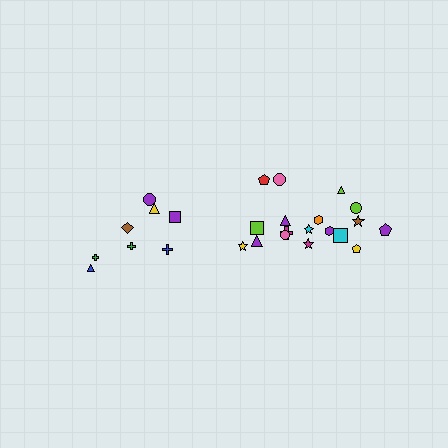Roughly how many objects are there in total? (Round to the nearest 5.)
Roughly 25 objects in total.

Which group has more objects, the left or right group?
The right group.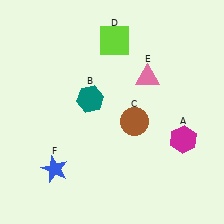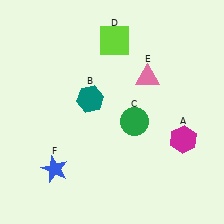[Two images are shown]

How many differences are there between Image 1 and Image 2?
There is 1 difference between the two images.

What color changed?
The circle (C) changed from brown in Image 1 to green in Image 2.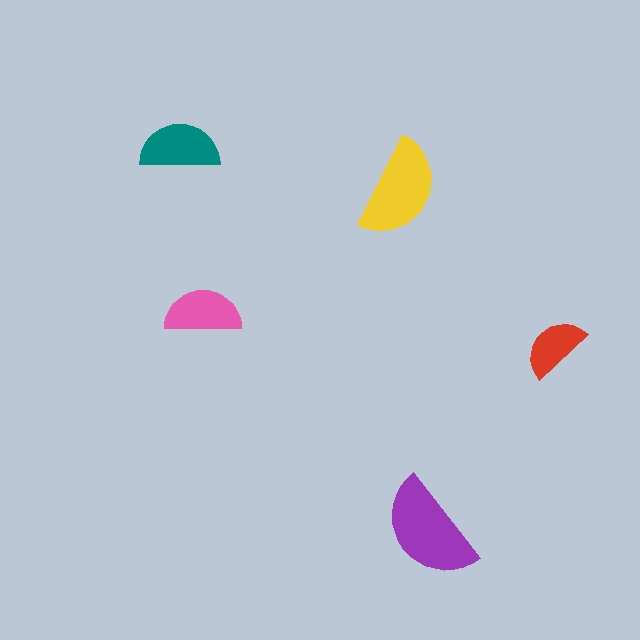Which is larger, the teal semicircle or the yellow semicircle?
The yellow one.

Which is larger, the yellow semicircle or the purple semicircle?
The purple one.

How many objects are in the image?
There are 5 objects in the image.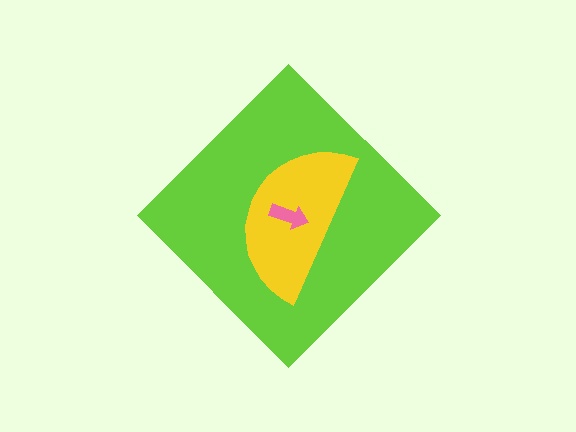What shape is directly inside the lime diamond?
The yellow semicircle.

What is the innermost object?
The pink arrow.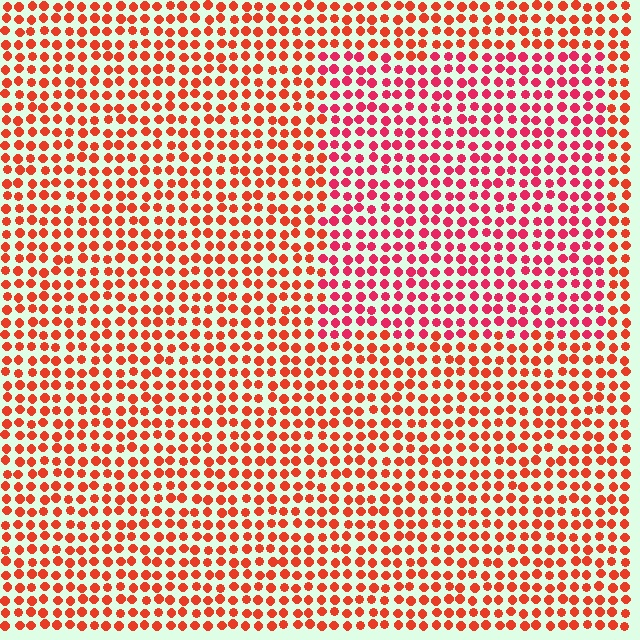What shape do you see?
I see a rectangle.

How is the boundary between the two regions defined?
The boundary is defined purely by a slight shift in hue (about 26 degrees). Spacing, size, and orientation are identical on both sides.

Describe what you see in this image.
The image is filled with small red elements in a uniform arrangement. A rectangle-shaped region is visible where the elements are tinted to a slightly different hue, forming a subtle color boundary.